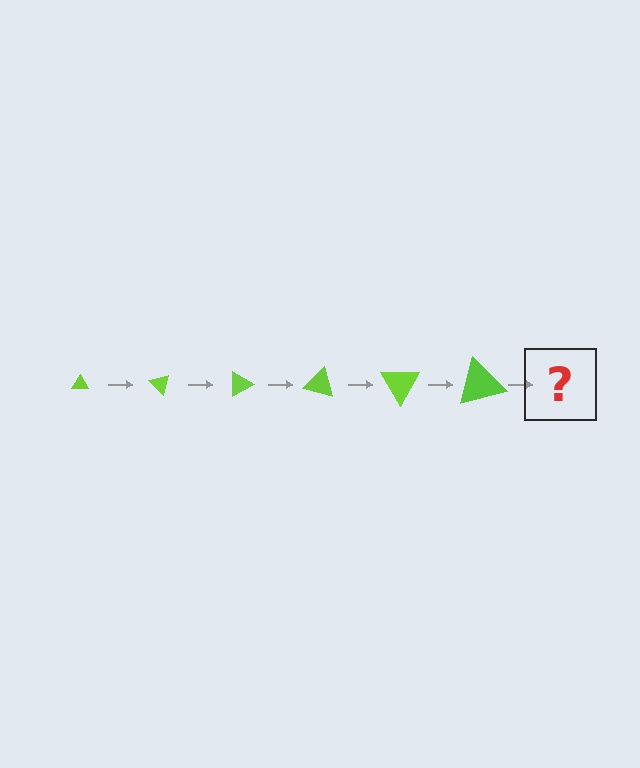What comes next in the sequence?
The next element should be a triangle, larger than the previous one and rotated 270 degrees from the start.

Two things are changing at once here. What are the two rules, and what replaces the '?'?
The two rules are that the triangle grows larger each step and it rotates 45 degrees each step. The '?' should be a triangle, larger than the previous one and rotated 270 degrees from the start.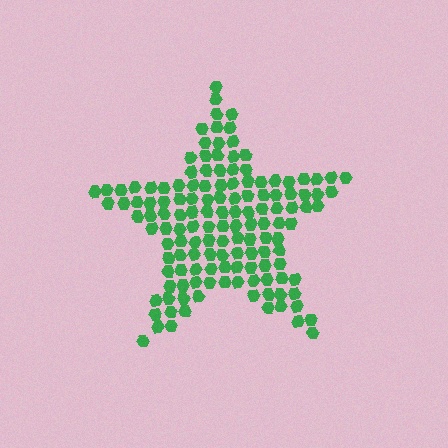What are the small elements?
The small elements are hexagons.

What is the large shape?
The large shape is a star.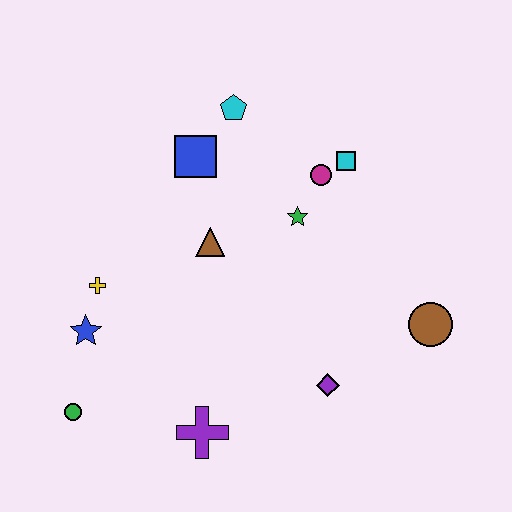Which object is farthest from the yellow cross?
The brown circle is farthest from the yellow cross.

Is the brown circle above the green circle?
Yes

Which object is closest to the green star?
The magenta circle is closest to the green star.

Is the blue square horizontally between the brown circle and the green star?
No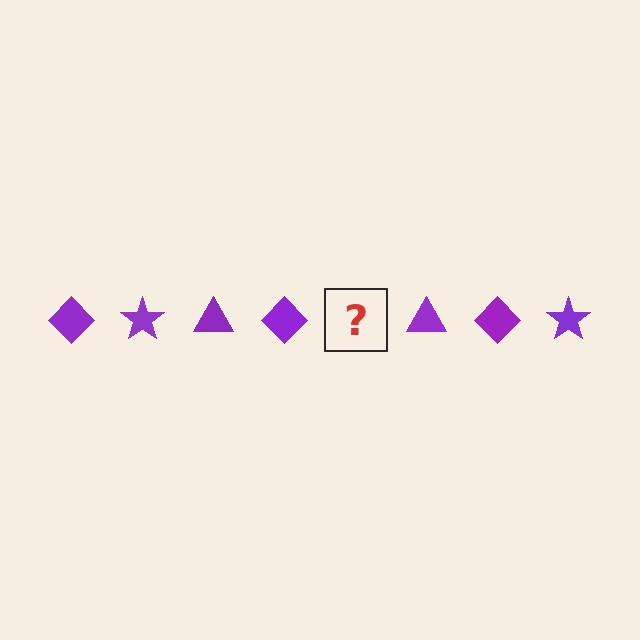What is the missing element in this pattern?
The missing element is a purple star.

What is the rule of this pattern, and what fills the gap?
The rule is that the pattern cycles through diamond, star, triangle shapes in purple. The gap should be filled with a purple star.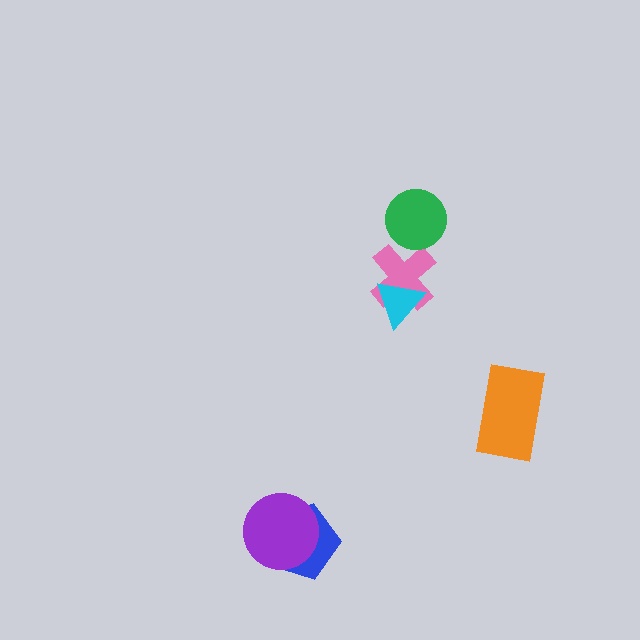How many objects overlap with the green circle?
0 objects overlap with the green circle.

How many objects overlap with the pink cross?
1 object overlaps with the pink cross.